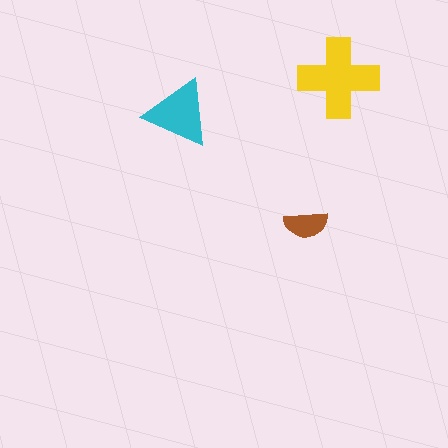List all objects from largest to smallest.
The yellow cross, the cyan triangle, the brown semicircle.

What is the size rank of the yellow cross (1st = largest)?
1st.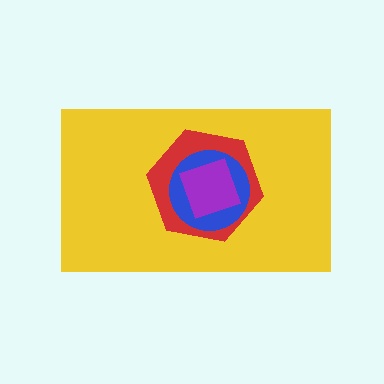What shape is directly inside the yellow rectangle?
The red hexagon.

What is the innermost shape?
The purple square.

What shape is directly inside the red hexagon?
The blue circle.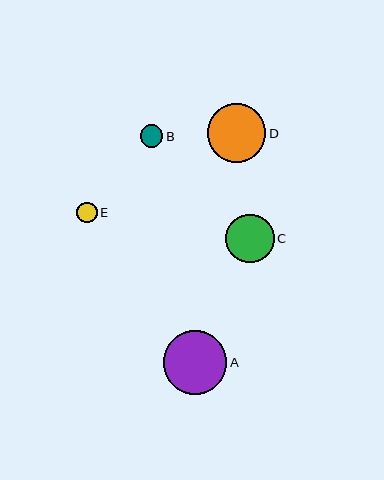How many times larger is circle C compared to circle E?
Circle C is approximately 2.4 times the size of circle E.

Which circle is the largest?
Circle A is the largest with a size of approximately 63 pixels.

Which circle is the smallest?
Circle E is the smallest with a size of approximately 20 pixels.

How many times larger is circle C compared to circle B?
Circle C is approximately 2.2 times the size of circle B.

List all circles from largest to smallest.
From largest to smallest: A, D, C, B, E.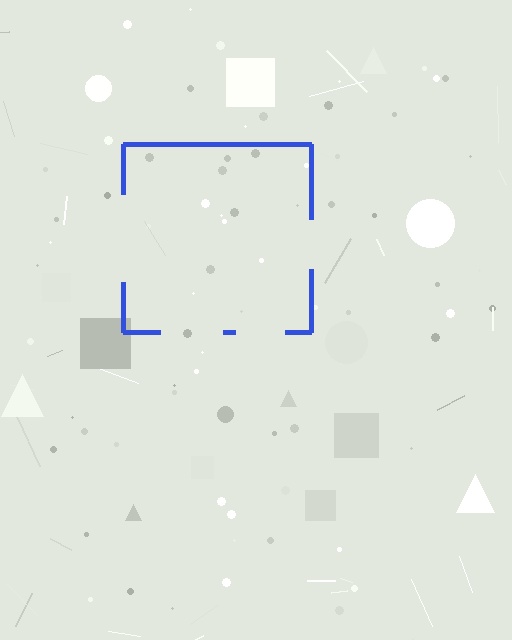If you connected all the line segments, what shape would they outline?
They would outline a square.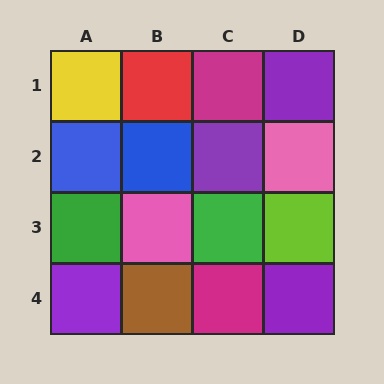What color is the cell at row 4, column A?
Purple.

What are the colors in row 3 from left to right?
Green, pink, green, lime.